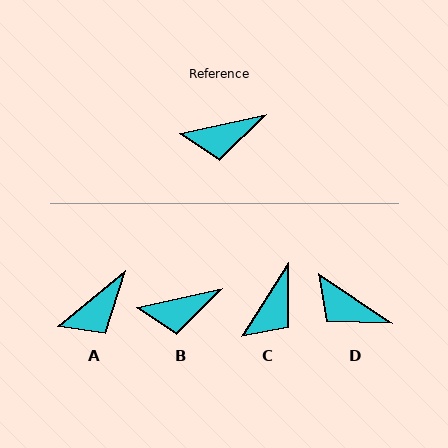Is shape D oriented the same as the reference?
No, it is off by about 46 degrees.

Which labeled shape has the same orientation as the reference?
B.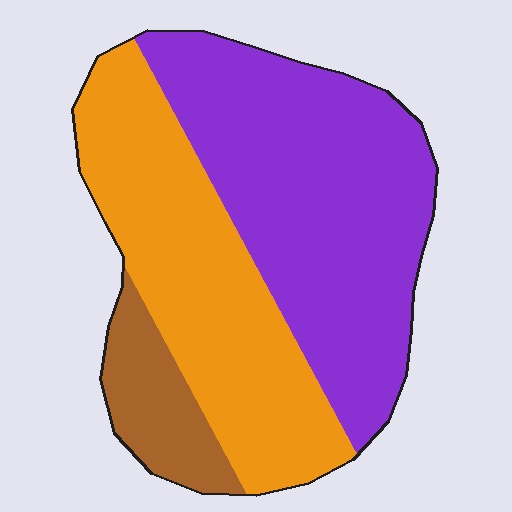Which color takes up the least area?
Brown, at roughly 10%.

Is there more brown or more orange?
Orange.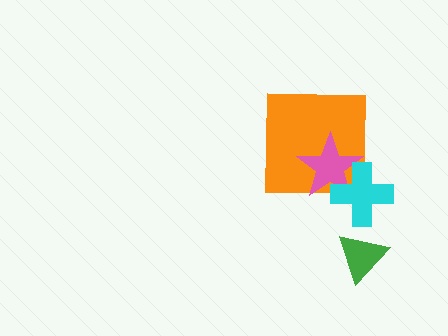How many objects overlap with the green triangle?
0 objects overlap with the green triangle.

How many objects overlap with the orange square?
2 objects overlap with the orange square.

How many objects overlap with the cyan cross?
2 objects overlap with the cyan cross.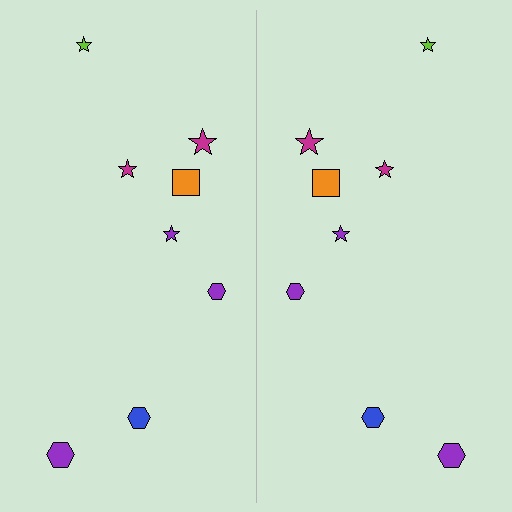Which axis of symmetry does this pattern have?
The pattern has a vertical axis of symmetry running through the center of the image.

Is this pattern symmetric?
Yes, this pattern has bilateral (reflection) symmetry.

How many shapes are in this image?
There are 16 shapes in this image.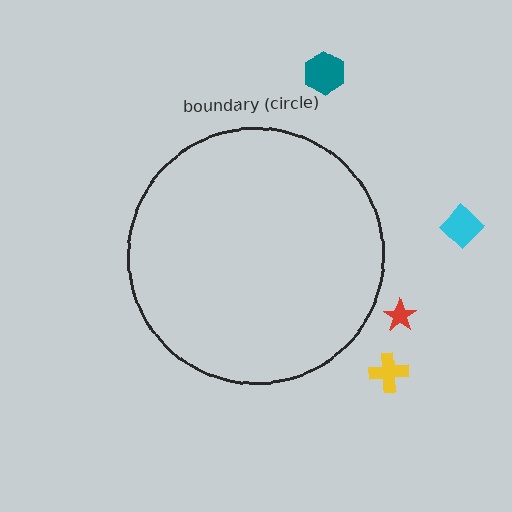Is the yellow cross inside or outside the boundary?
Outside.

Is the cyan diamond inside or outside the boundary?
Outside.